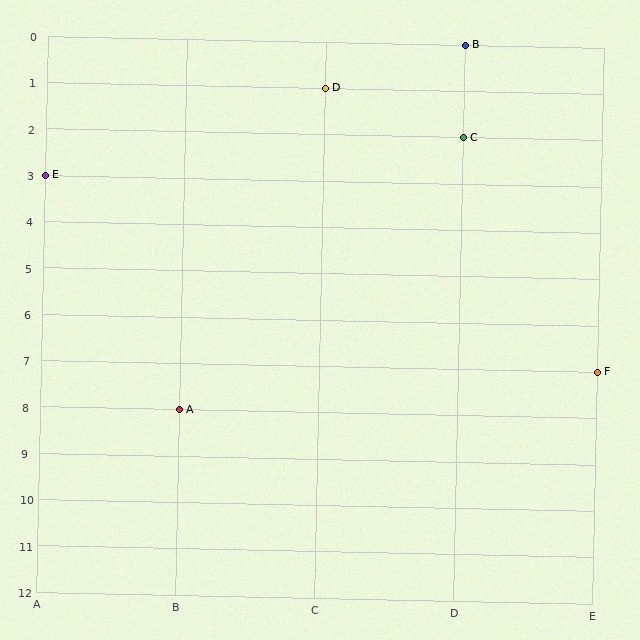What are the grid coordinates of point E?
Point E is at grid coordinates (A, 3).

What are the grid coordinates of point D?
Point D is at grid coordinates (C, 1).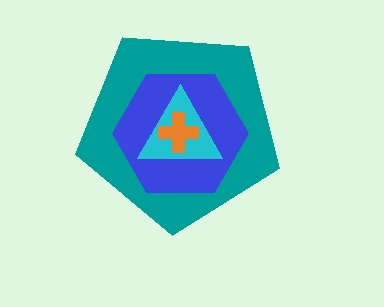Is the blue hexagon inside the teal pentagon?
Yes.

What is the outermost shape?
The teal pentagon.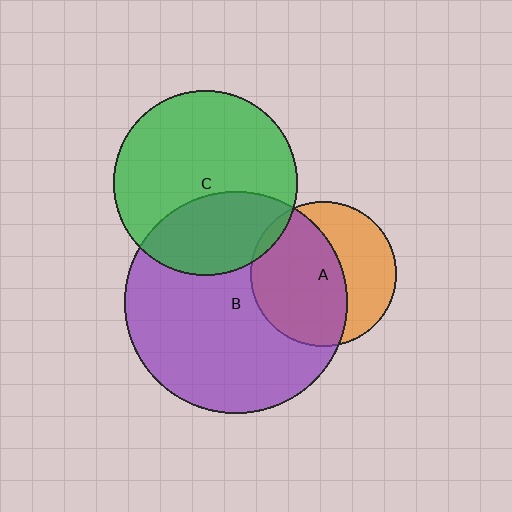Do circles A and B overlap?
Yes.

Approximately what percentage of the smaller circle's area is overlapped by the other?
Approximately 60%.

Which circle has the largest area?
Circle B (purple).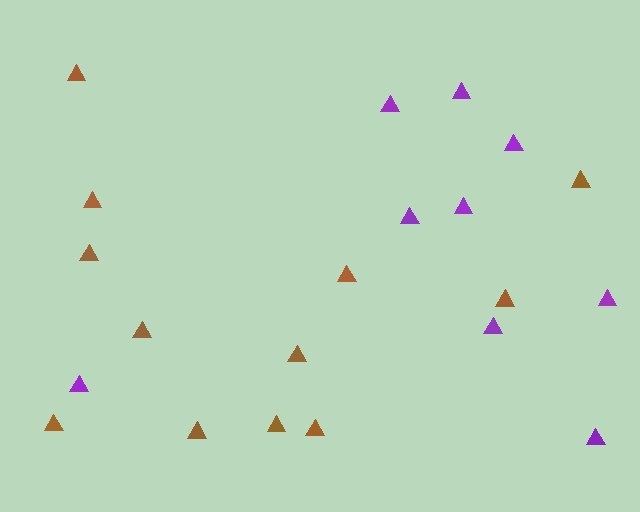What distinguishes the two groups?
There are 2 groups: one group of brown triangles (12) and one group of purple triangles (9).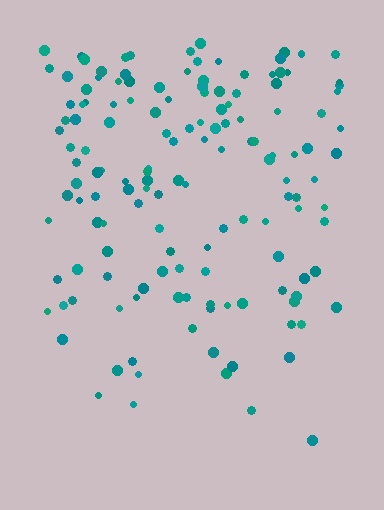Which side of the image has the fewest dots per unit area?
The bottom.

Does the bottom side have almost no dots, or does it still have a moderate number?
Still a moderate number, just noticeably fewer than the top.